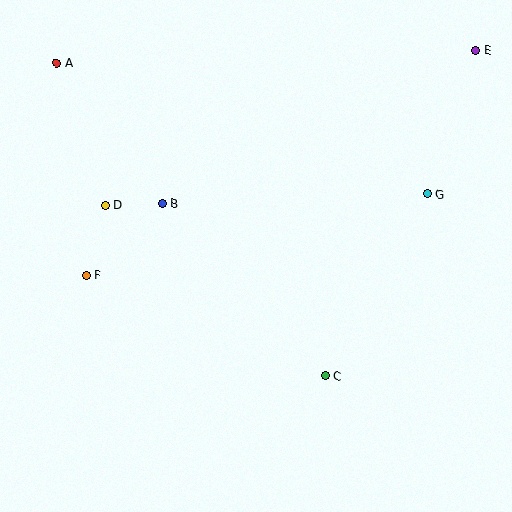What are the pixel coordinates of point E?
Point E is at (475, 50).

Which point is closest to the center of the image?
Point B at (162, 204) is closest to the center.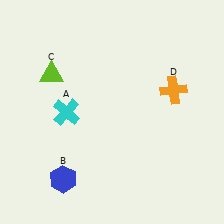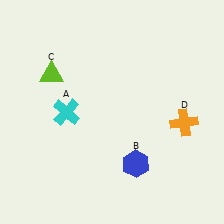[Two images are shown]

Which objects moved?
The objects that moved are: the blue hexagon (B), the orange cross (D).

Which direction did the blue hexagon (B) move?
The blue hexagon (B) moved right.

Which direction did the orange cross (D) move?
The orange cross (D) moved down.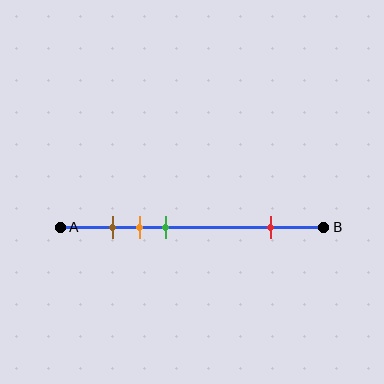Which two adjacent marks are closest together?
The brown and orange marks are the closest adjacent pair.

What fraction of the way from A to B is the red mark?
The red mark is approximately 80% (0.8) of the way from A to B.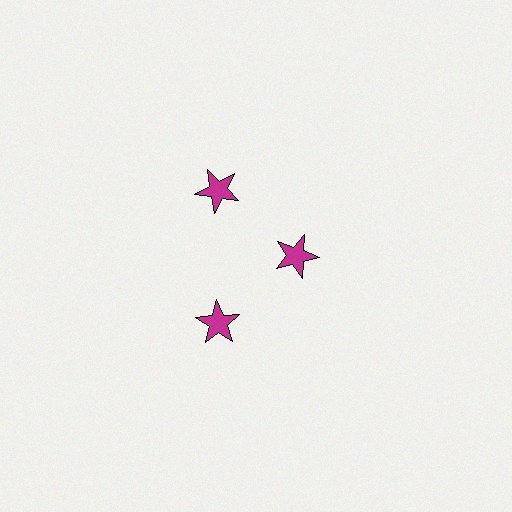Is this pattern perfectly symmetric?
No. The 3 magenta stars are arranged in a ring, but one element near the 3 o'clock position is pulled inward toward the center, breaking the 3-fold rotational symmetry.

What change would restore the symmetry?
The symmetry would be restored by moving it outward, back onto the ring so that all 3 stars sit at equal angles and equal distance from the center.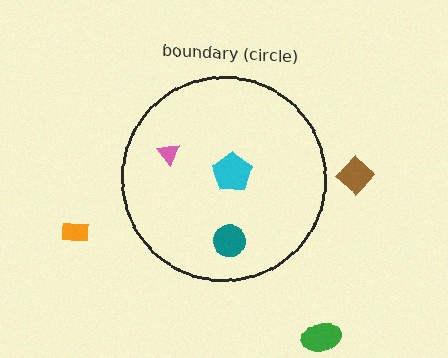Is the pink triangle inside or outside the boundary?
Inside.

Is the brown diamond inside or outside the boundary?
Outside.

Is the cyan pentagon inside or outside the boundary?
Inside.